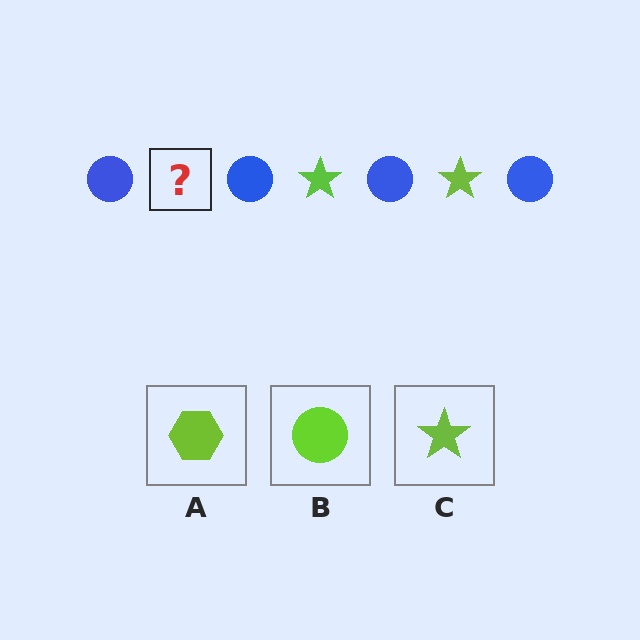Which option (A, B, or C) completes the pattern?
C.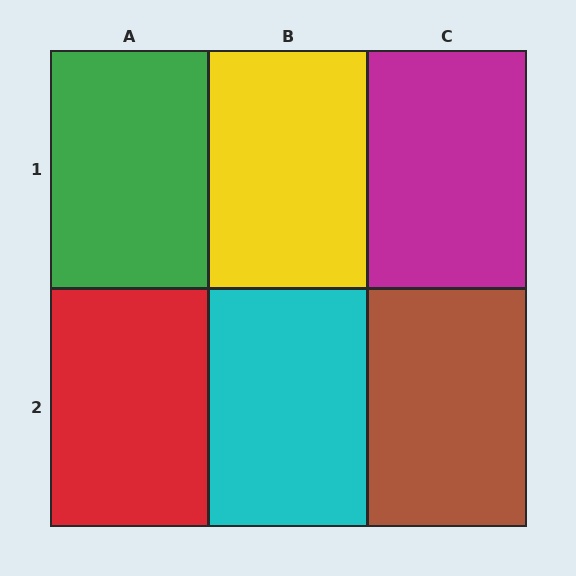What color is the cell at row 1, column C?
Magenta.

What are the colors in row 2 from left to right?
Red, cyan, brown.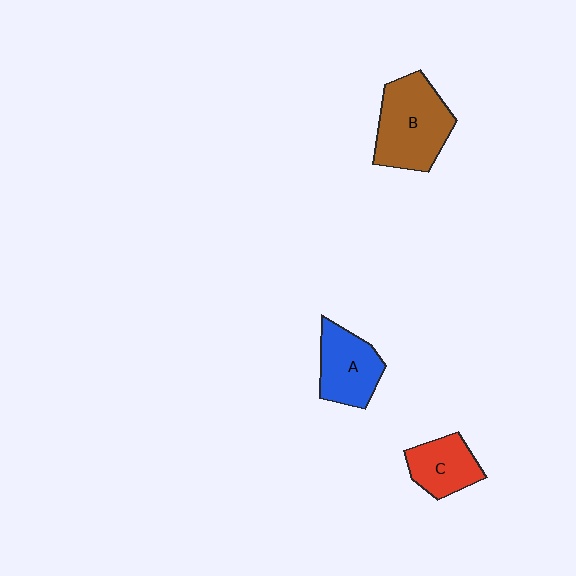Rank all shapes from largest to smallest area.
From largest to smallest: B (brown), A (blue), C (red).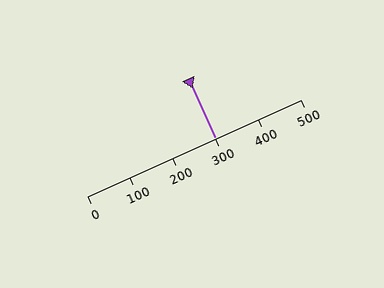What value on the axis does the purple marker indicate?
The marker indicates approximately 300.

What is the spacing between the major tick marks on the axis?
The major ticks are spaced 100 apart.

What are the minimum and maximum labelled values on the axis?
The axis runs from 0 to 500.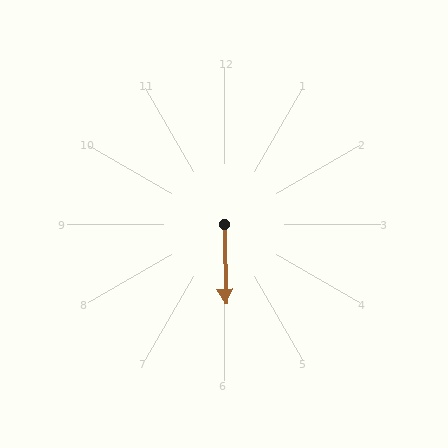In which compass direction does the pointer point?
South.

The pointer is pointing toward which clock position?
Roughly 6 o'clock.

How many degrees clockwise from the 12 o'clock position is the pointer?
Approximately 179 degrees.